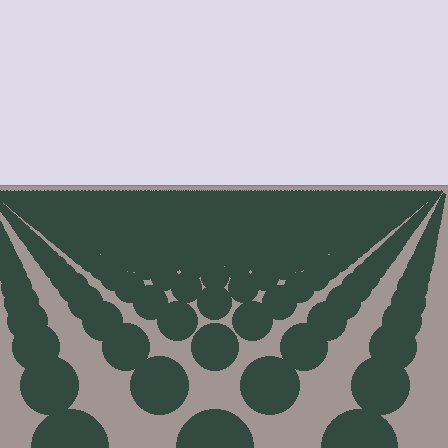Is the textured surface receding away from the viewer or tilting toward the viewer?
The surface is receding away from the viewer. Texture elements get smaller and denser toward the top.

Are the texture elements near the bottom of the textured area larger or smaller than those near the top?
Larger. Near the bottom, elements are closer to the viewer and appear at a bigger on-screen size.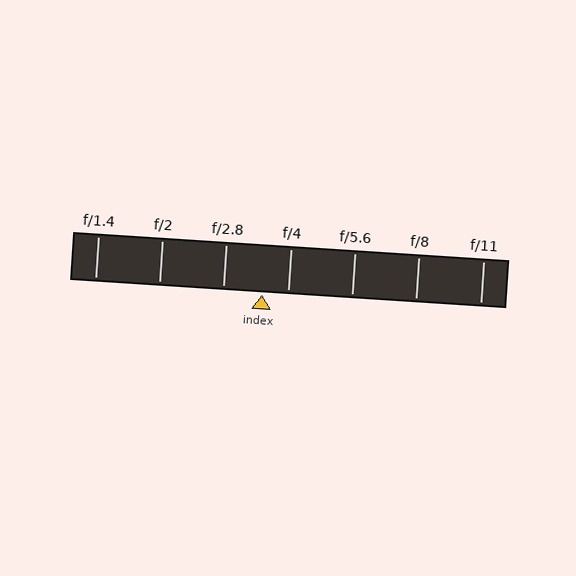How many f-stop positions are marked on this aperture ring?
There are 7 f-stop positions marked.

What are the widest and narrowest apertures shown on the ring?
The widest aperture shown is f/1.4 and the narrowest is f/11.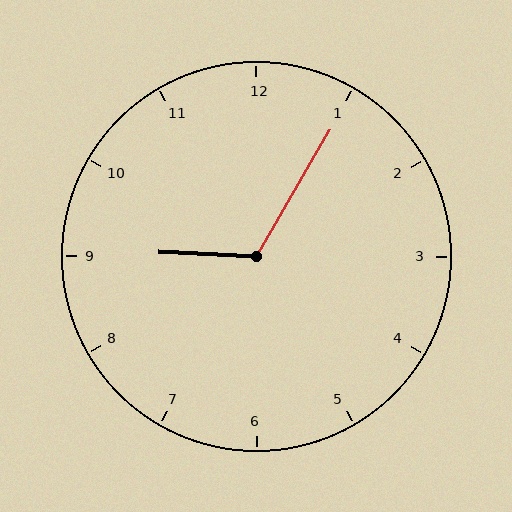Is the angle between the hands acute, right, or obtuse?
It is obtuse.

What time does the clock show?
9:05.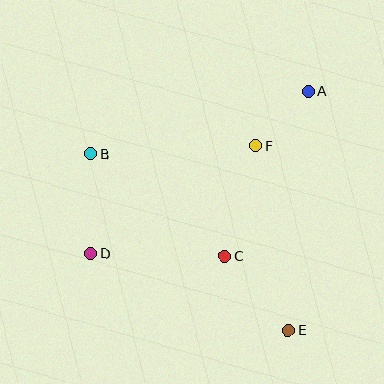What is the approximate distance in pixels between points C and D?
The distance between C and D is approximately 134 pixels.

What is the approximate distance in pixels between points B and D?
The distance between B and D is approximately 99 pixels.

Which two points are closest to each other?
Points A and F are closest to each other.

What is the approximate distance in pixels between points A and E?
The distance between A and E is approximately 240 pixels.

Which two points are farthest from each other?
Points A and D are farthest from each other.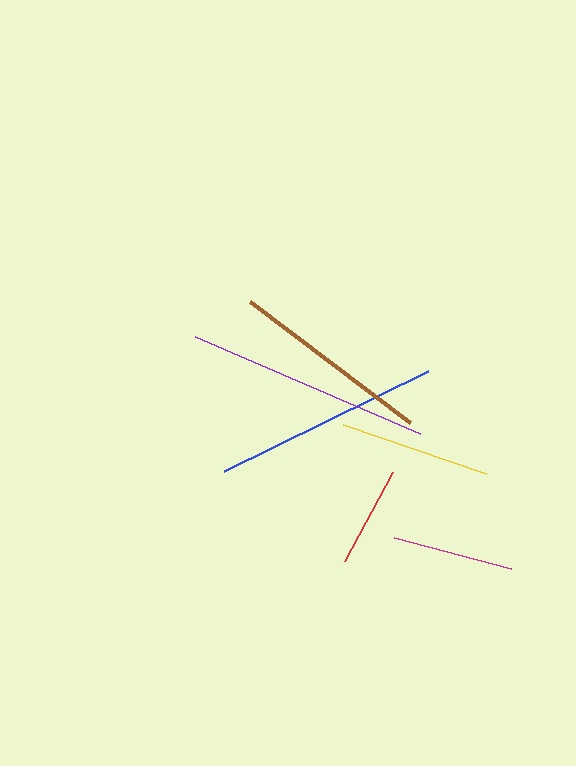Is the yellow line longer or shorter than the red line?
The yellow line is longer than the red line.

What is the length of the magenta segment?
The magenta segment is approximately 120 pixels long.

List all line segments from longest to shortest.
From longest to shortest: purple, blue, brown, yellow, magenta, red.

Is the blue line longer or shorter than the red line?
The blue line is longer than the red line.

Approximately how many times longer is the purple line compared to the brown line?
The purple line is approximately 1.2 times the length of the brown line.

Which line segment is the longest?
The purple line is the longest at approximately 244 pixels.